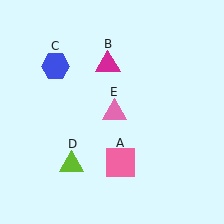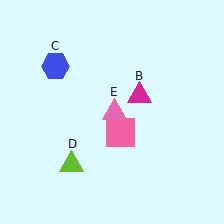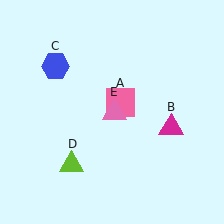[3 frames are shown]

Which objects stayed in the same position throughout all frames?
Blue hexagon (object C) and lime triangle (object D) and pink triangle (object E) remained stationary.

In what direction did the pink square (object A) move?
The pink square (object A) moved up.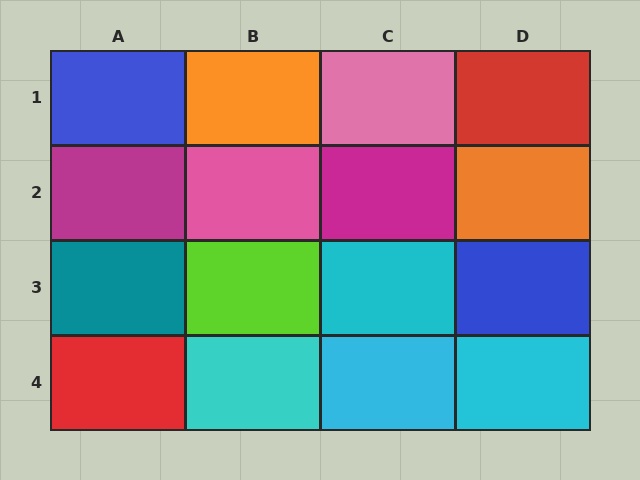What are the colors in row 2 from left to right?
Magenta, pink, magenta, orange.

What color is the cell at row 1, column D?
Red.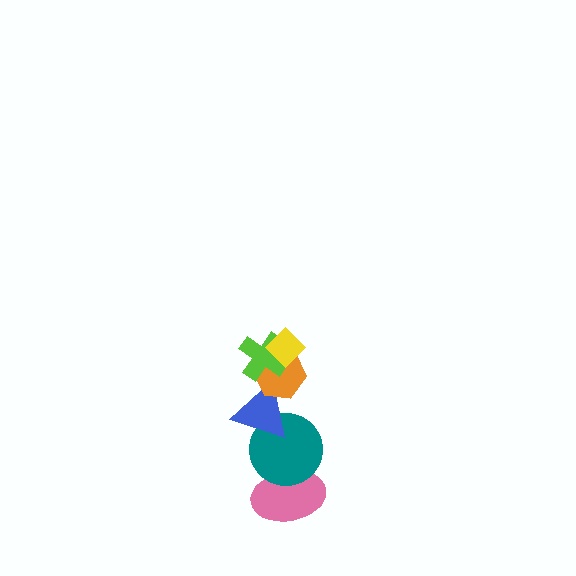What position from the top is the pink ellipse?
The pink ellipse is 6th from the top.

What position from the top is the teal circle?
The teal circle is 5th from the top.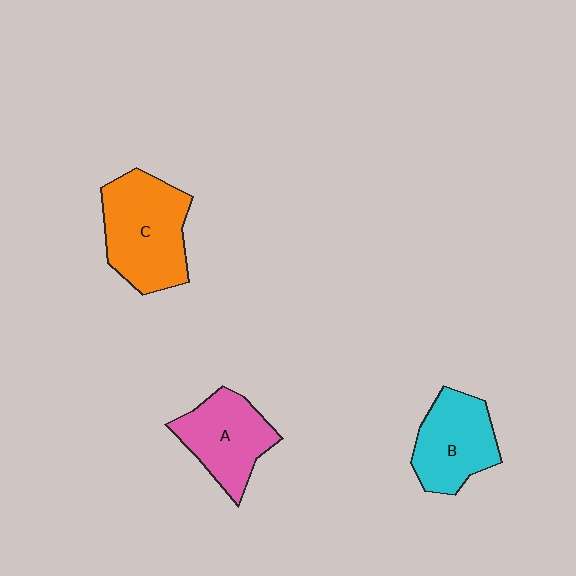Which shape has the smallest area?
Shape A (pink).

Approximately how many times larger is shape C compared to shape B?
Approximately 1.3 times.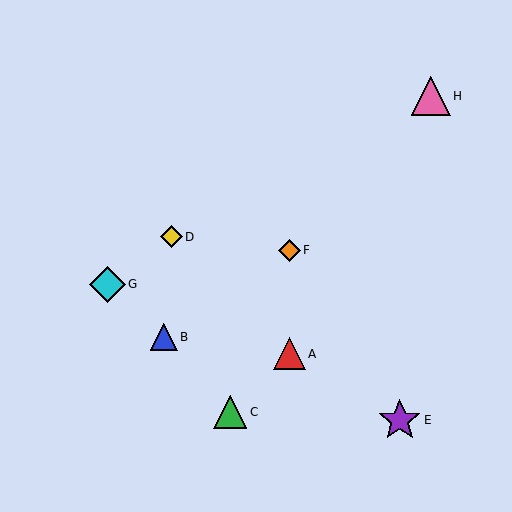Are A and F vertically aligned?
Yes, both are at x≈289.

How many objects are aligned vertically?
2 objects (A, F) are aligned vertically.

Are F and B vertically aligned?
No, F is at x≈289 and B is at x≈164.